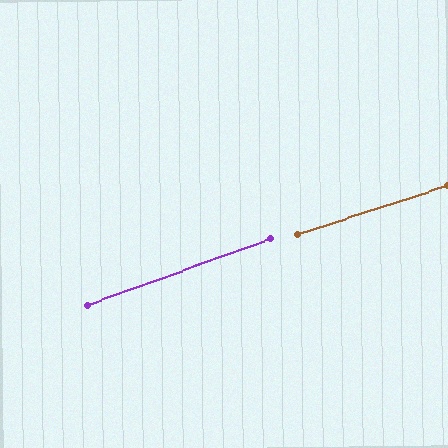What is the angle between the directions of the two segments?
Approximately 2 degrees.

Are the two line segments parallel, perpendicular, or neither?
Parallel — their directions differ by only 1.8°.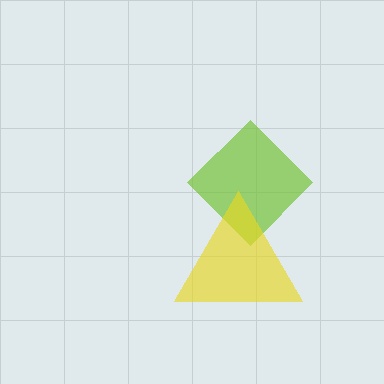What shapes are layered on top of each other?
The layered shapes are: a lime diamond, a yellow triangle.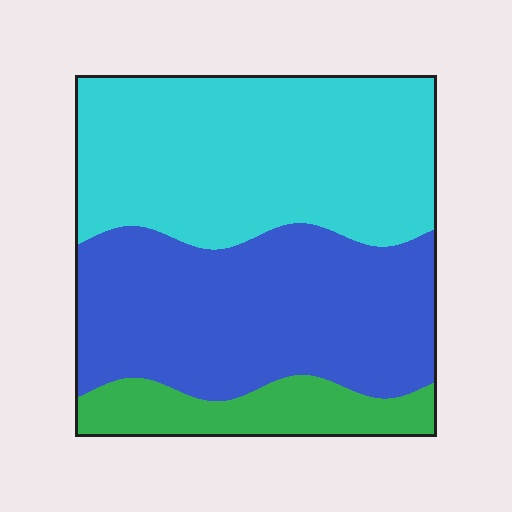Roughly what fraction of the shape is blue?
Blue covers roughly 40% of the shape.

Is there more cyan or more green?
Cyan.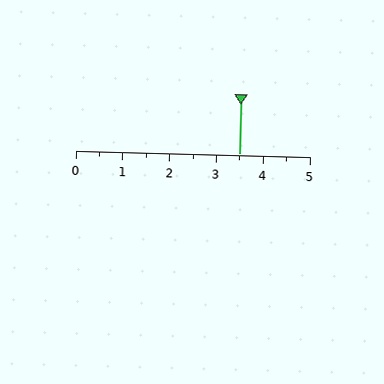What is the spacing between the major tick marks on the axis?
The major ticks are spaced 1 apart.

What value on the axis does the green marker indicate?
The marker indicates approximately 3.5.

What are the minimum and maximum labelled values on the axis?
The axis runs from 0 to 5.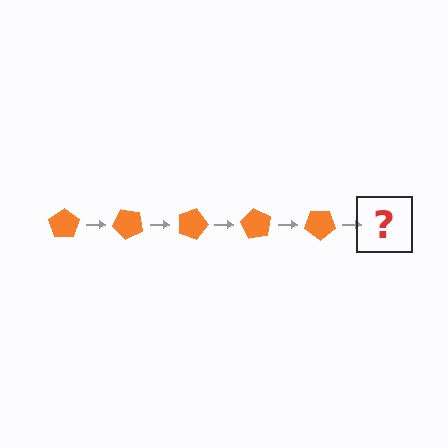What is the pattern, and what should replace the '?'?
The pattern is that the pentagon rotates 45 degrees each step. The '?' should be an orange pentagon rotated 225 degrees.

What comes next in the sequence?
The next element should be an orange pentagon rotated 225 degrees.